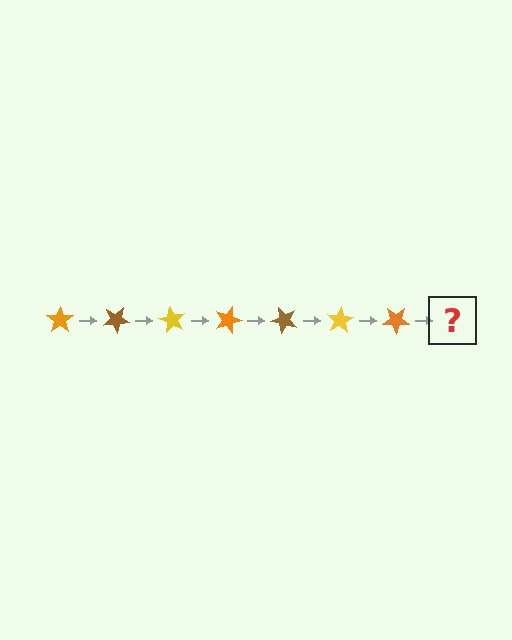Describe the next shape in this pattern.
It should be a brown star, rotated 210 degrees from the start.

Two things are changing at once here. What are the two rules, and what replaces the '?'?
The two rules are that it rotates 30 degrees each step and the color cycles through orange, brown, and yellow. The '?' should be a brown star, rotated 210 degrees from the start.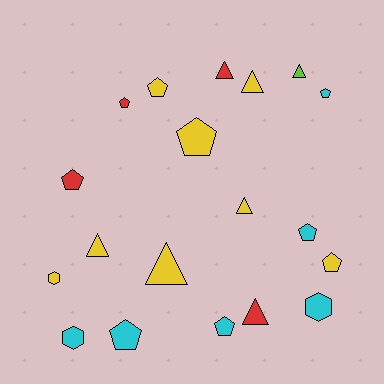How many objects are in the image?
There are 19 objects.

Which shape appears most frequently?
Pentagon, with 9 objects.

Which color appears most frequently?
Yellow, with 8 objects.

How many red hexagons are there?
There are no red hexagons.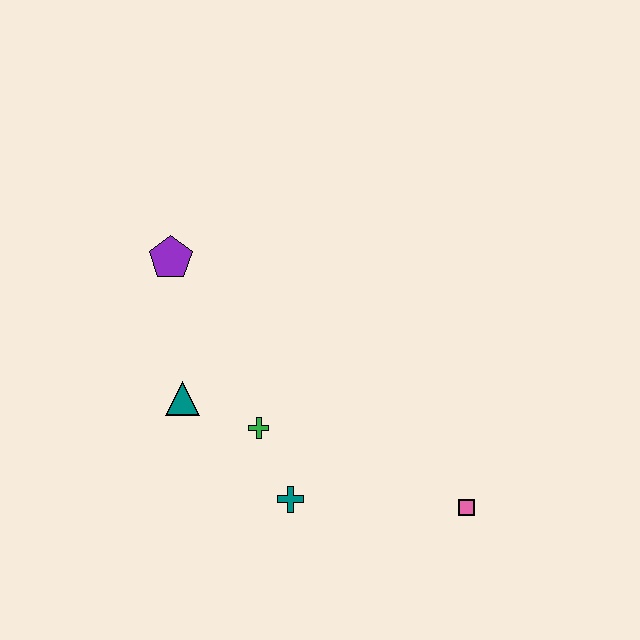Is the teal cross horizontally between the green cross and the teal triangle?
No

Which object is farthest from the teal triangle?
The pink square is farthest from the teal triangle.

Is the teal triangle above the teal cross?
Yes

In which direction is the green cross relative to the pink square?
The green cross is to the left of the pink square.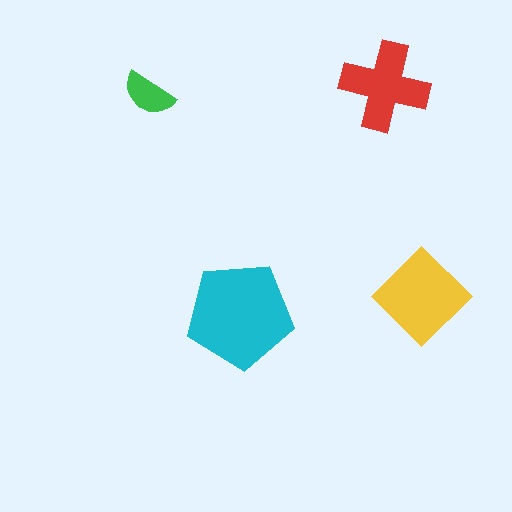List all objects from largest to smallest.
The cyan pentagon, the yellow diamond, the red cross, the green semicircle.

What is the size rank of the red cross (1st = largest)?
3rd.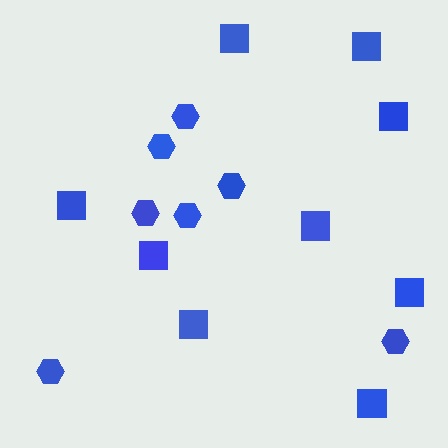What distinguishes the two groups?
There are 2 groups: one group of squares (9) and one group of hexagons (7).